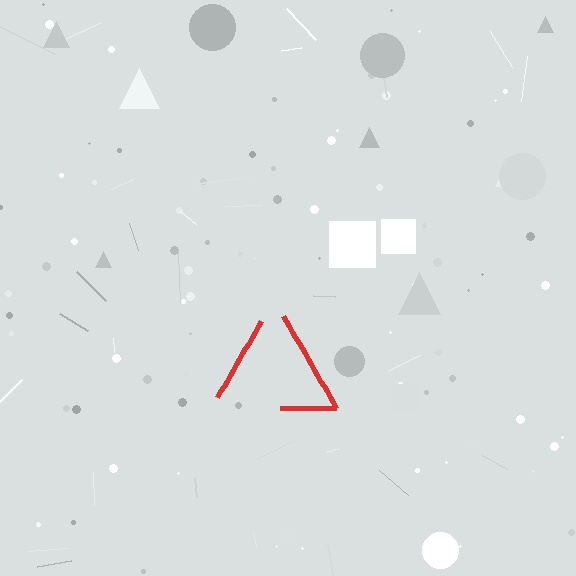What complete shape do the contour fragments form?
The contour fragments form a triangle.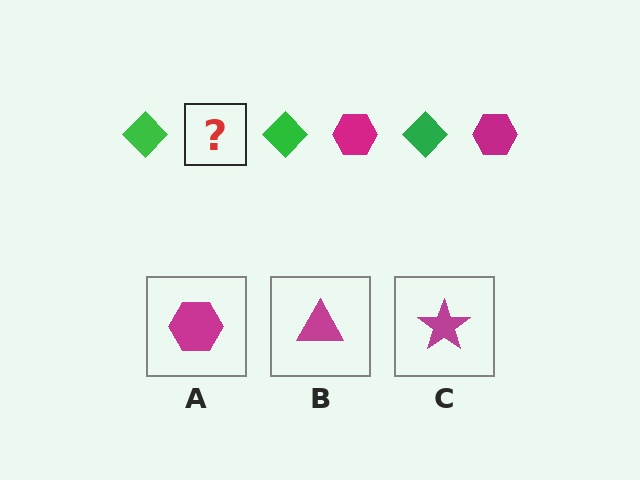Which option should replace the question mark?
Option A.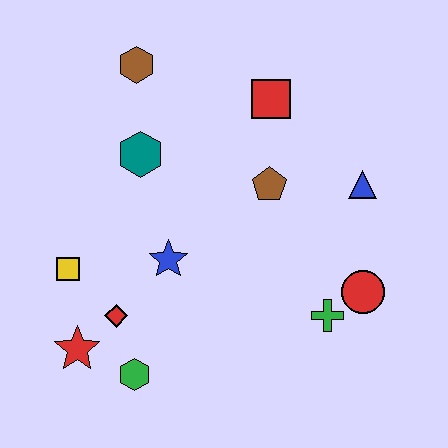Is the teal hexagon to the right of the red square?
No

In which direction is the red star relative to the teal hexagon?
The red star is below the teal hexagon.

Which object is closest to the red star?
The red diamond is closest to the red star.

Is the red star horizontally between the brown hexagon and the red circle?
No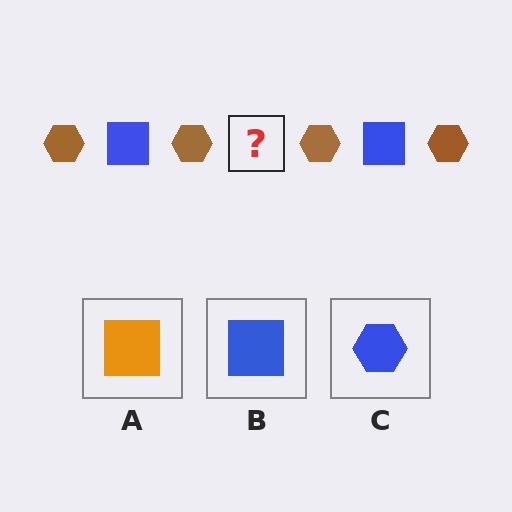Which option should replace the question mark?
Option B.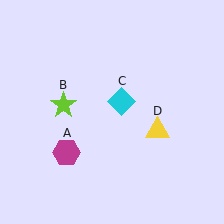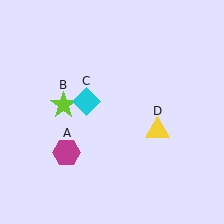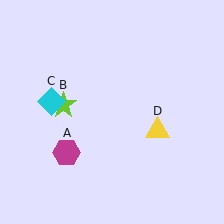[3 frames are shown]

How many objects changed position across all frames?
1 object changed position: cyan diamond (object C).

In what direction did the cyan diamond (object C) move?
The cyan diamond (object C) moved left.